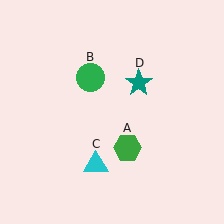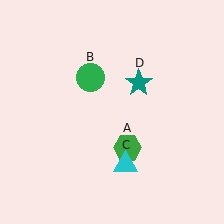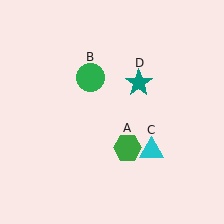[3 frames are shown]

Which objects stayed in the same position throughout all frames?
Green hexagon (object A) and green circle (object B) and teal star (object D) remained stationary.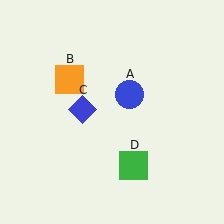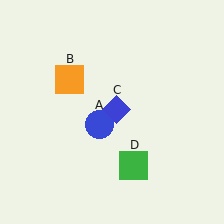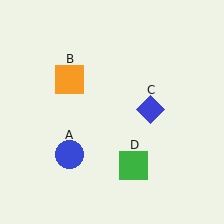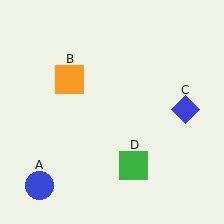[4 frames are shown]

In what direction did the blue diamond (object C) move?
The blue diamond (object C) moved right.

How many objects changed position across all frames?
2 objects changed position: blue circle (object A), blue diamond (object C).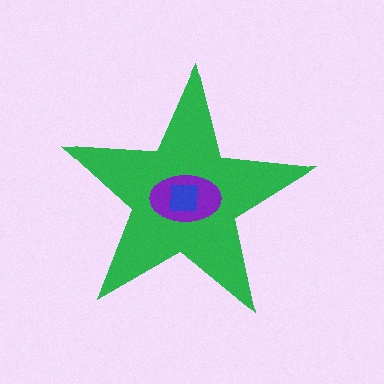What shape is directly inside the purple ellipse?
The blue square.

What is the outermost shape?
The green star.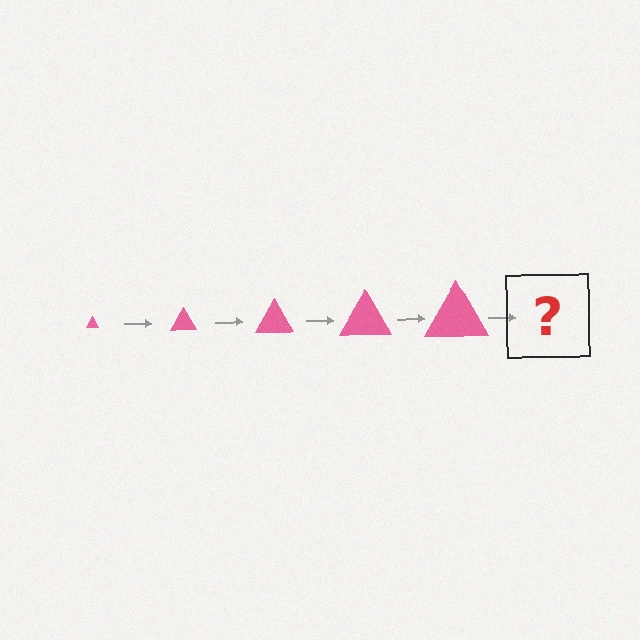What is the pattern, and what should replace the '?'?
The pattern is that the triangle gets progressively larger each step. The '?' should be a pink triangle, larger than the previous one.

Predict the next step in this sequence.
The next step is a pink triangle, larger than the previous one.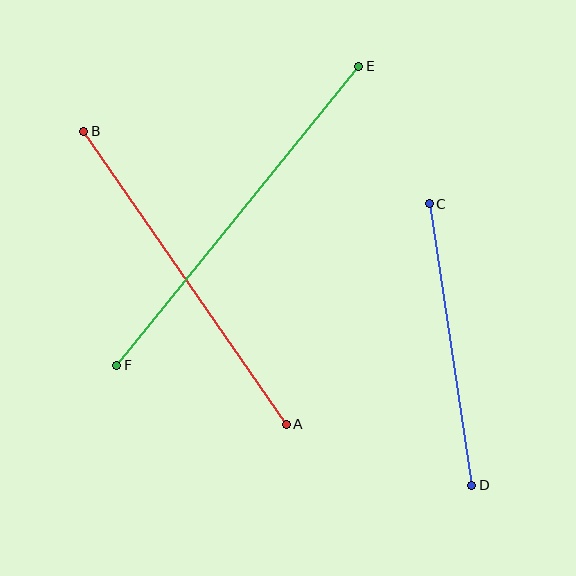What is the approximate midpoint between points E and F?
The midpoint is at approximately (238, 216) pixels.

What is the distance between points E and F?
The distance is approximately 385 pixels.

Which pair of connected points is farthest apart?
Points E and F are farthest apart.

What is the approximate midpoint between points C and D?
The midpoint is at approximately (450, 345) pixels.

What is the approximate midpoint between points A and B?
The midpoint is at approximately (185, 278) pixels.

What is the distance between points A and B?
The distance is approximately 356 pixels.